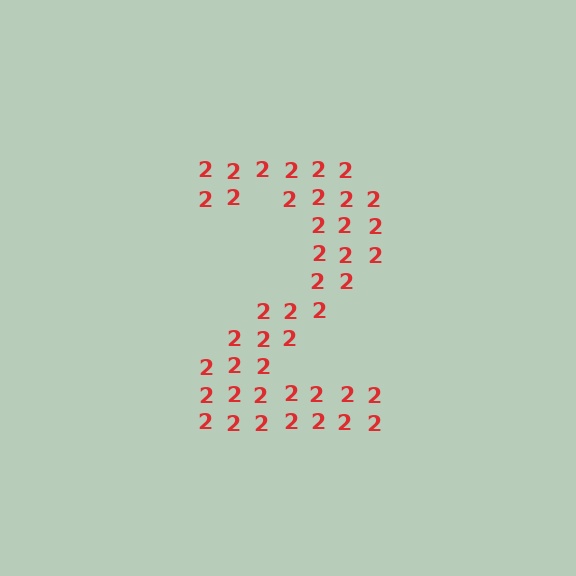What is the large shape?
The large shape is the digit 2.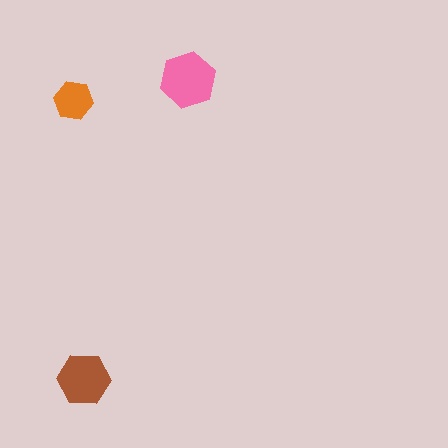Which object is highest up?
The pink hexagon is topmost.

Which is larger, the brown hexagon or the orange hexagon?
The brown one.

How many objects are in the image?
There are 3 objects in the image.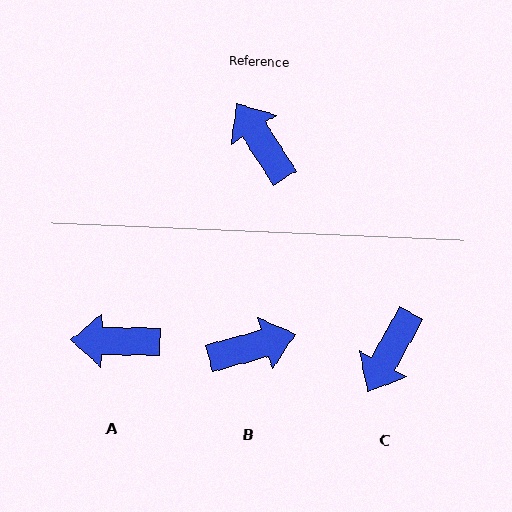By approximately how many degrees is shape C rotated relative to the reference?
Approximately 118 degrees counter-clockwise.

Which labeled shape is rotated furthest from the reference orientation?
C, about 118 degrees away.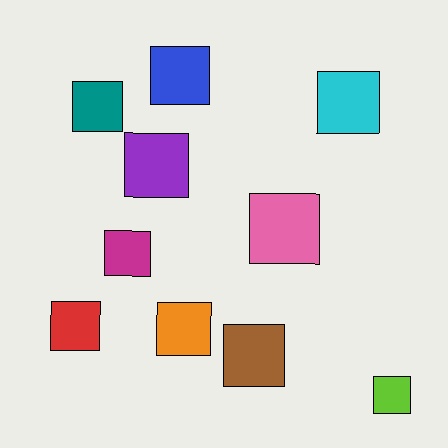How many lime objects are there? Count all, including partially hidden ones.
There is 1 lime object.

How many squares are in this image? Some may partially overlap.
There are 10 squares.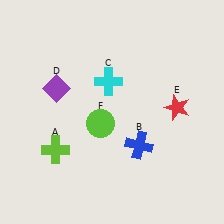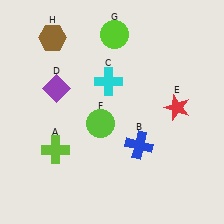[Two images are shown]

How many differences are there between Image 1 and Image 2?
There are 2 differences between the two images.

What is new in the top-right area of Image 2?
A lime circle (G) was added in the top-right area of Image 2.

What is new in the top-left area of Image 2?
A brown hexagon (H) was added in the top-left area of Image 2.